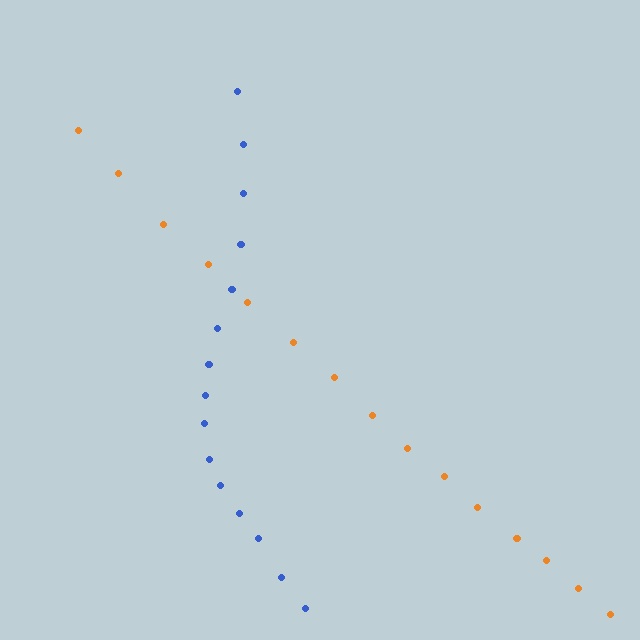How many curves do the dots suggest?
There are 2 distinct paths.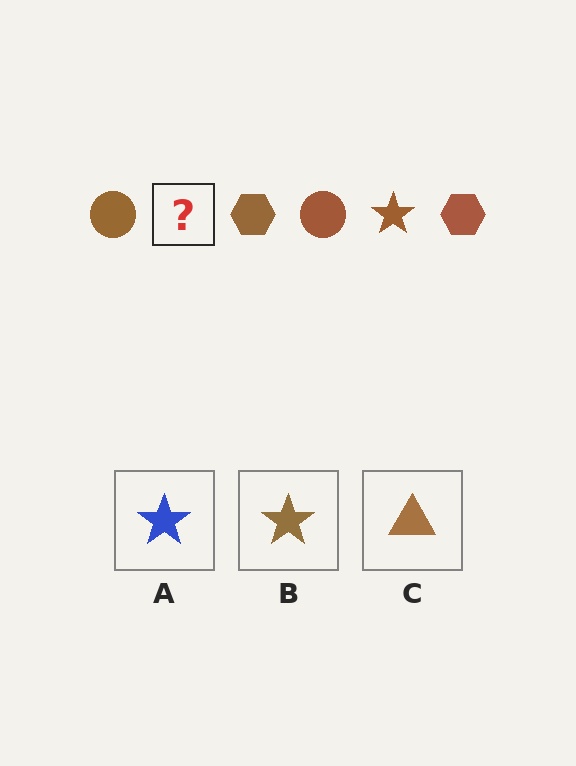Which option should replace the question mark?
Option B.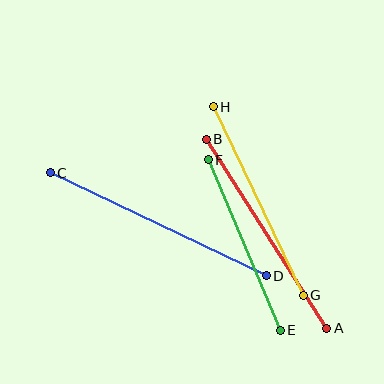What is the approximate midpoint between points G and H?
The midpoint is at approximately (258, 201) pixels.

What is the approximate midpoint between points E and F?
The midpoint is at approximately (244, 245) pixels.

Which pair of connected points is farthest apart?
Points C and D are farthest apart.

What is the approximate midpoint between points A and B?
The midpoint is at approximately (267, 234) pixels.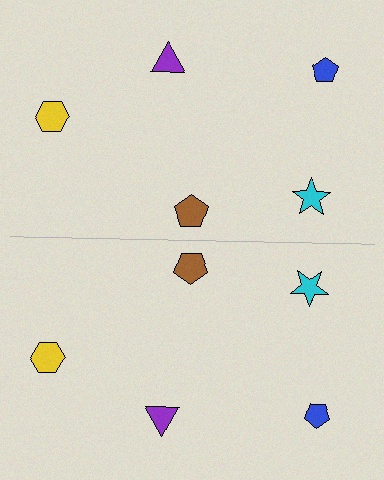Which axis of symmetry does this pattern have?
The pattern has a horizontal axis of symmetry running through the center of the image.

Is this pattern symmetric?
Yes, this pattern has bilateral (reflection) symmetry.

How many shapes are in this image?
There are 10 shapes in this image.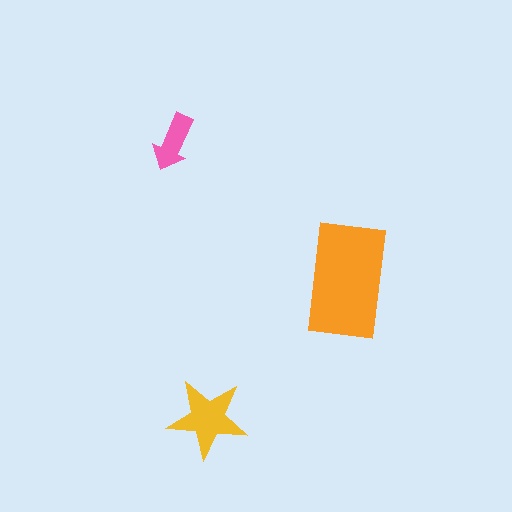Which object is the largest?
The orange rectangle.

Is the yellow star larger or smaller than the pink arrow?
Larger.